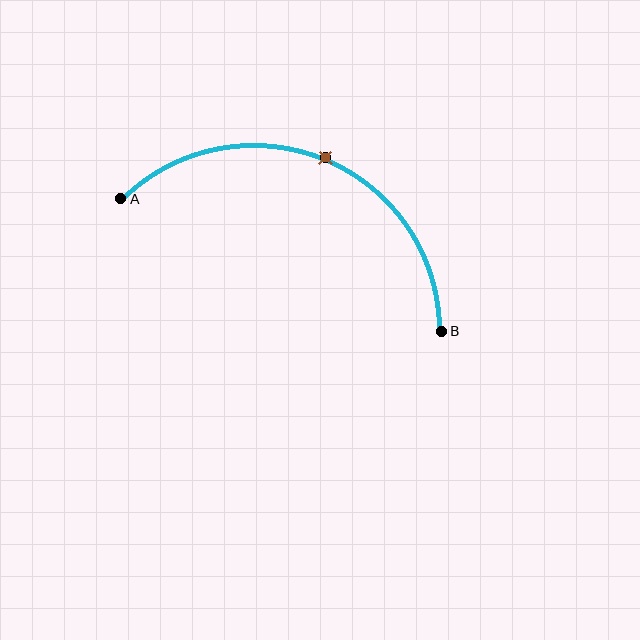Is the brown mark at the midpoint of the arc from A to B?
Yes. The brown mark lies on the arc at equal arc-length from both A and B — it is the arc midpoint.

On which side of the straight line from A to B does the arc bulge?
The arc bulges above the straight line connecting A and B.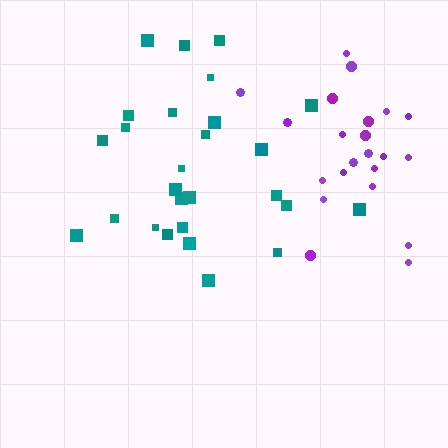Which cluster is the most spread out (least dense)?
Purple.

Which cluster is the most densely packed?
Teal.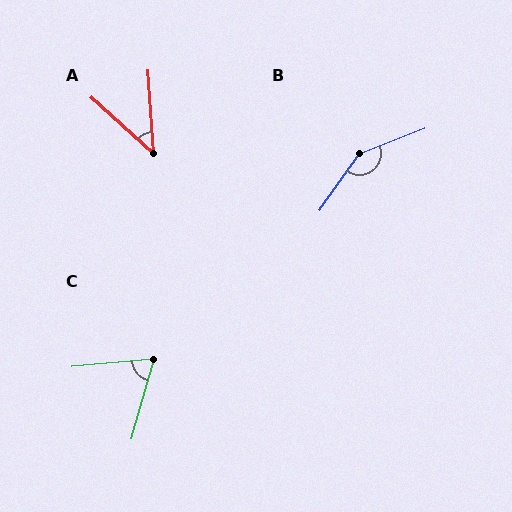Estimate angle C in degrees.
Approximately 69 degrees.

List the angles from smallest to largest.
A (44°), C (69°), B (146°).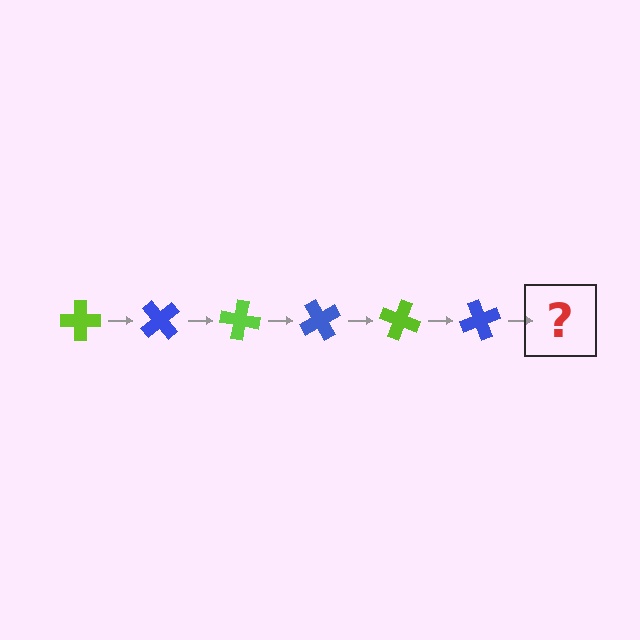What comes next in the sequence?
The next element should be a lime cross, rotated 300 degrees from the start.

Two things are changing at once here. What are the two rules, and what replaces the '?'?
The two rules are that it rotates 50 degrees each step and the color cycles through lime and blue. The '?' should be a lime cross, rotated 300 degrees from the start.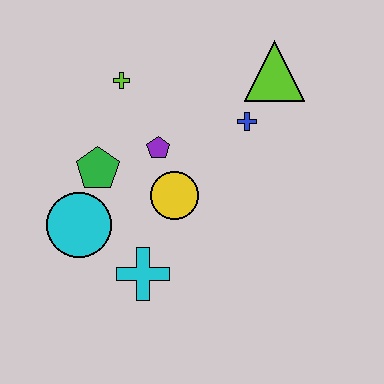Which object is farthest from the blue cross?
The cyan circle is farthest from the blue cross.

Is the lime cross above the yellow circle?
Yes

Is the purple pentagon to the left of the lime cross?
No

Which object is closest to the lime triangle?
The blue cross is closest to the lime triangle.